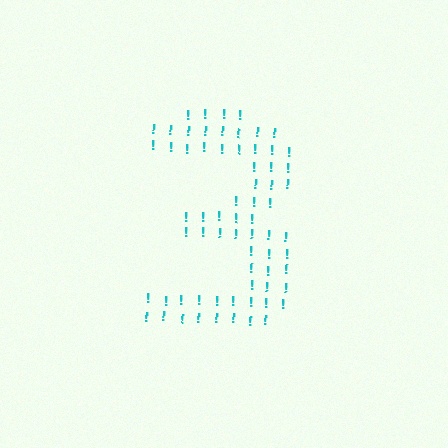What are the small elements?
The small elements are exclamation marks.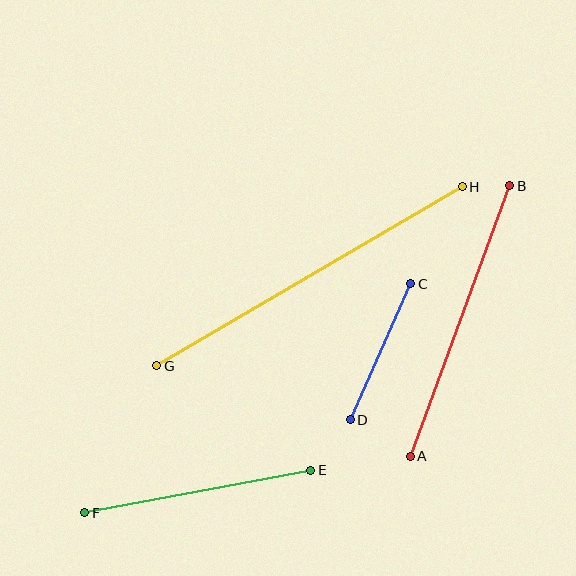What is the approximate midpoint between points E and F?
The midpoint is at approximately (198, 492) pixels.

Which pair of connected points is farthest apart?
Points G and H are farthest apart.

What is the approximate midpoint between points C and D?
The midpoint is at approximately (381, 352) pixels.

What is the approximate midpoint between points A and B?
The midpoint is at approximately (460, 321) pixels.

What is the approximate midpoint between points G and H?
The midpoint is at approximately (309, 276) pixels.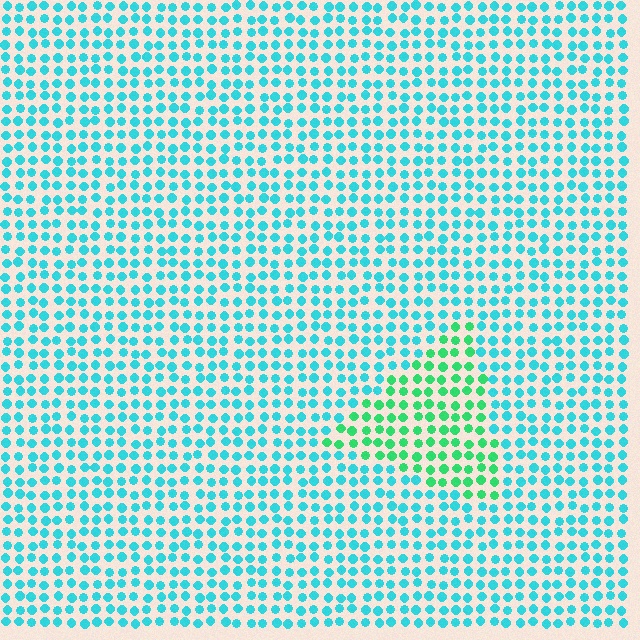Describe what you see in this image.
The image is filled with small cyan elements in a uniform arrangement. A triangle-shaped region is visible where the elements are tinted to a slightly different hue, forming a subtle color boundary.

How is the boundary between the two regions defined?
The boundary is defined purely by a slight shift in hue (about 41 degrees). Spacing, size, and orientation are identical on both sides.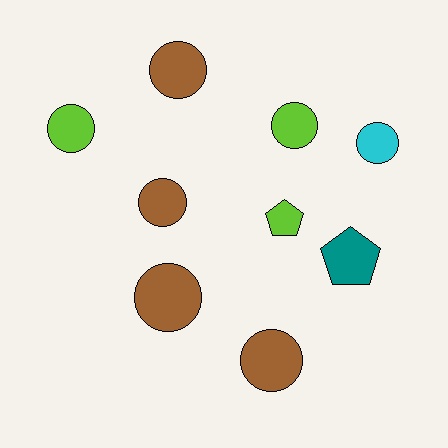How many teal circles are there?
There are no teal circles.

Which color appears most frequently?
Brown, with 4 objects.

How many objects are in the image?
There are 9 objects.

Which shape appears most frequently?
Circle, with 7 objects.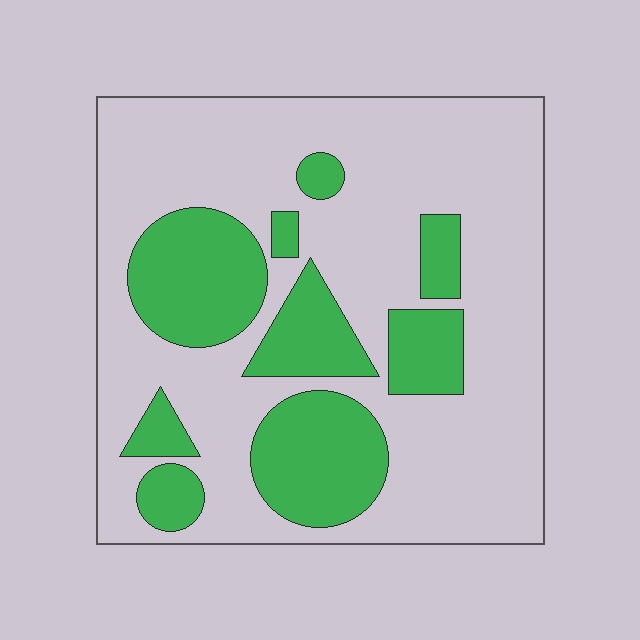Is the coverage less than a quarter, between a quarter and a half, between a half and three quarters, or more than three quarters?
Between a quarter and a half.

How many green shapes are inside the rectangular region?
9.